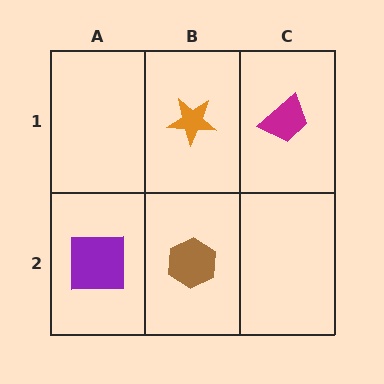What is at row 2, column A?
A purple square.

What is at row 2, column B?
A brown hexagon.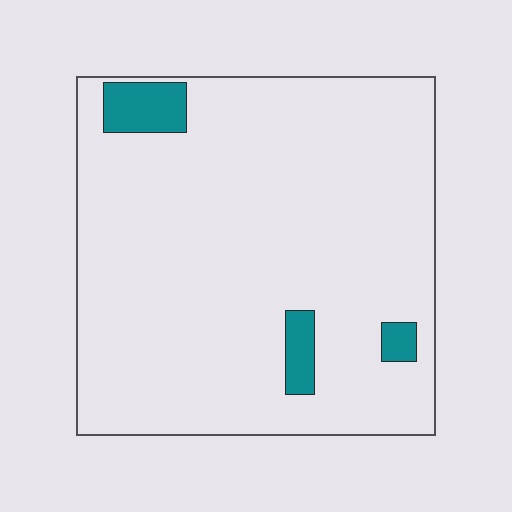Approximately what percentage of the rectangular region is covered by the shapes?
Approximately 5%.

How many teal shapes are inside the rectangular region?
3.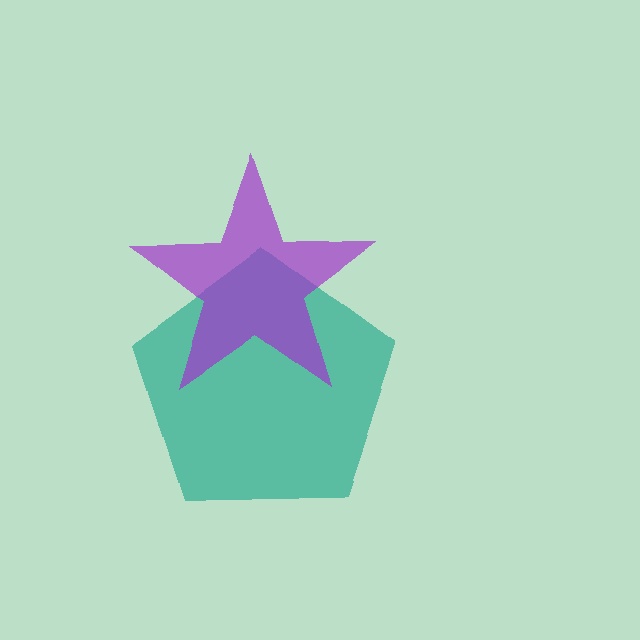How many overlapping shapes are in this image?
There are 2 overlapping shapes in the image.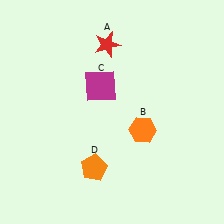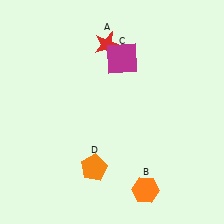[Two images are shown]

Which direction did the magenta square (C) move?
The magenta square (C) moved up.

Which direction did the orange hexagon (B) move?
The orange hexagon (B) moved down.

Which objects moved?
The objects that moved are: the orange hexagon (B), the magenta square (C).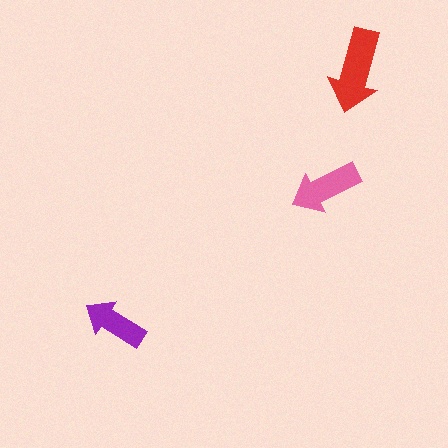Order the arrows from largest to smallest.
the red one, the pink one, the purple one.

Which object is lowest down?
The purple arrow is bottommost.